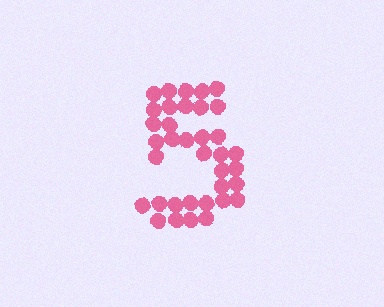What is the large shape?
The large shape is the digit 5.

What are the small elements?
The small elements are circles.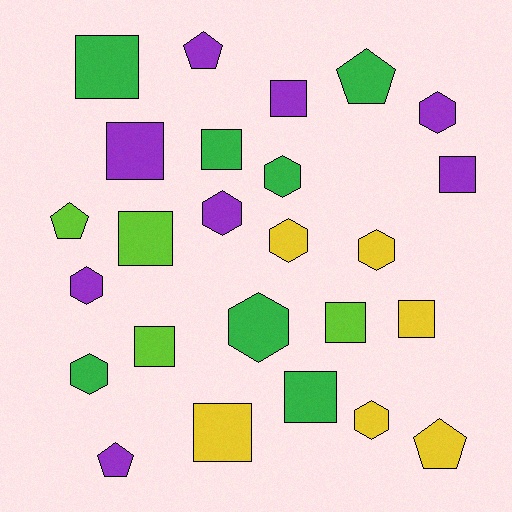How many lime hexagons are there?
There are no lime hexagons.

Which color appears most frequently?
Purple, with 8 objects.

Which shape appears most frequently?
Square, with 11 objects.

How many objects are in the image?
There are 25 objects.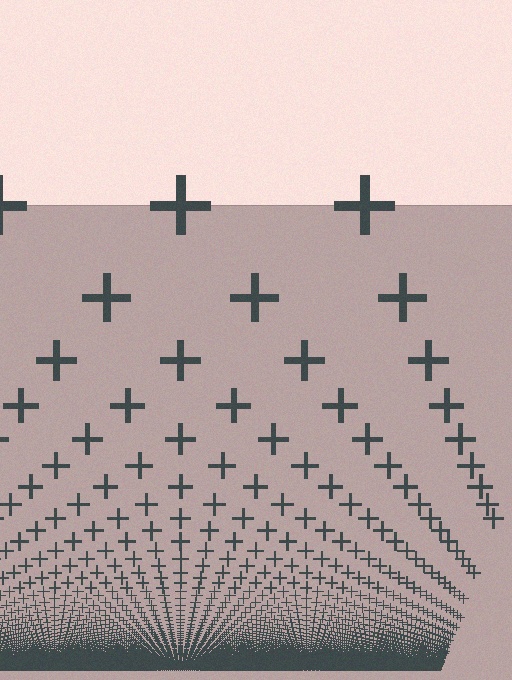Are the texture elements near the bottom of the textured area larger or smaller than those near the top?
Smaller. The gradient is inverted — elements near the bottom are smaller and denser.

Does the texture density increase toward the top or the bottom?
Density increases toward the bottom.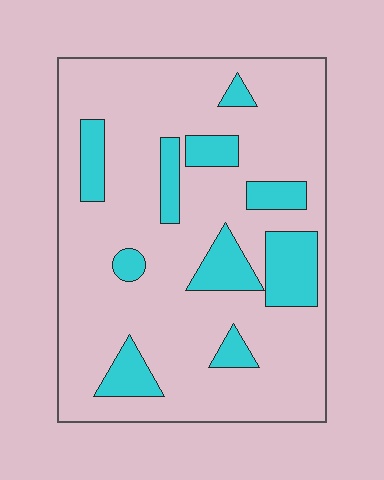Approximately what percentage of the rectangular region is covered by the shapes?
Approximately 20%.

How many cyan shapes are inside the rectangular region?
10.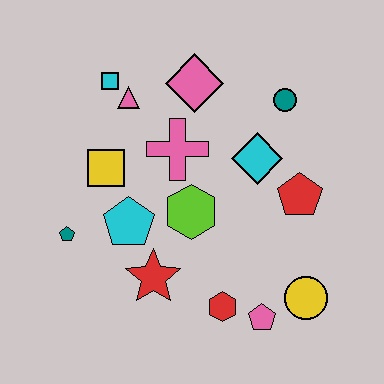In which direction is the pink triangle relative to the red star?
The pink triangle is above the red star.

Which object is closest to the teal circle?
The cyan diamond is closest to the teal circle.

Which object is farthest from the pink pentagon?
The cyan square is farthest from the pink pentagon.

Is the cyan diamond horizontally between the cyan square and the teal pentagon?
No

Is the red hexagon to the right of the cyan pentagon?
Yes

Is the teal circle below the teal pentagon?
No